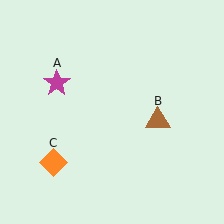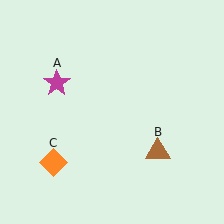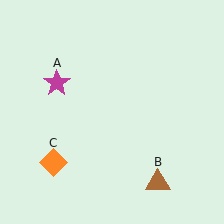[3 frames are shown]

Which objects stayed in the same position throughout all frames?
Magenta star (object A) and orange diamond (object C) remained stationary.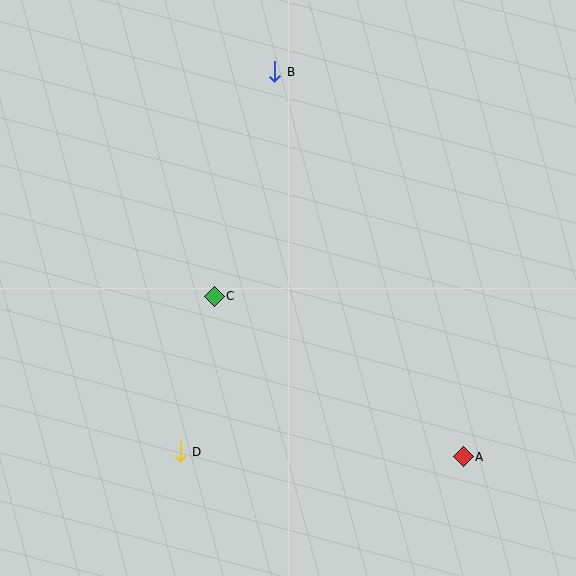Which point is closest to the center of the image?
Point C at (214, 296) is closest to the center.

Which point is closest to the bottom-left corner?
Point D is closest to the bottom-left corner.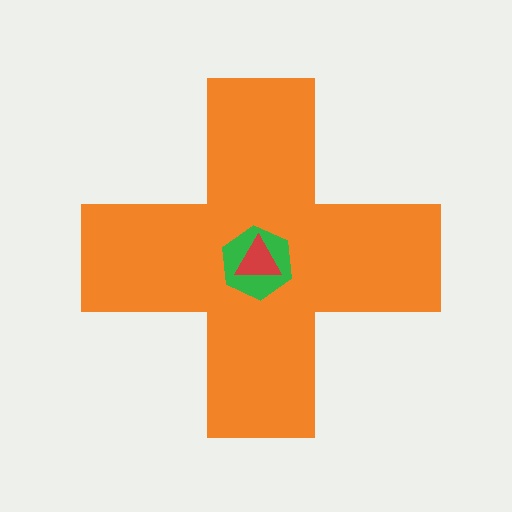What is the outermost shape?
The orange cross.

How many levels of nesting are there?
3.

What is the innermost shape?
The red triangle.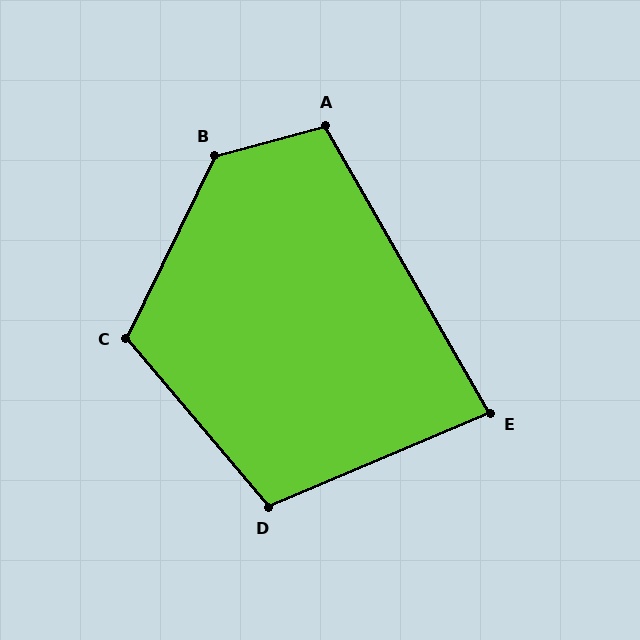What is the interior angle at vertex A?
Approximately 104 degrees (obtuse).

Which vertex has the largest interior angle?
B, at approximately 132 degrees.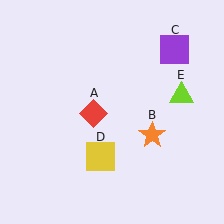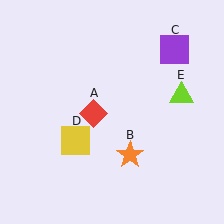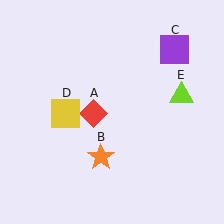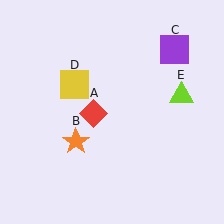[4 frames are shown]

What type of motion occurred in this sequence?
The orange star (object B), yellow square (object D) rotated clockwise around the center of the scene.